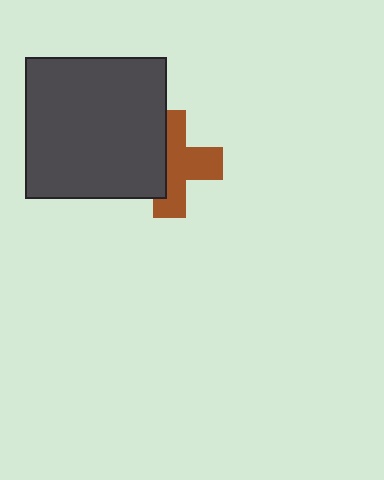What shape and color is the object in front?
The object in front is a dark gray square.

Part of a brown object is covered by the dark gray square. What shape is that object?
It is a cross.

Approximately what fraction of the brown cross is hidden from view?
Roughly 42% of the brown cross is hidden behind the dark gray square.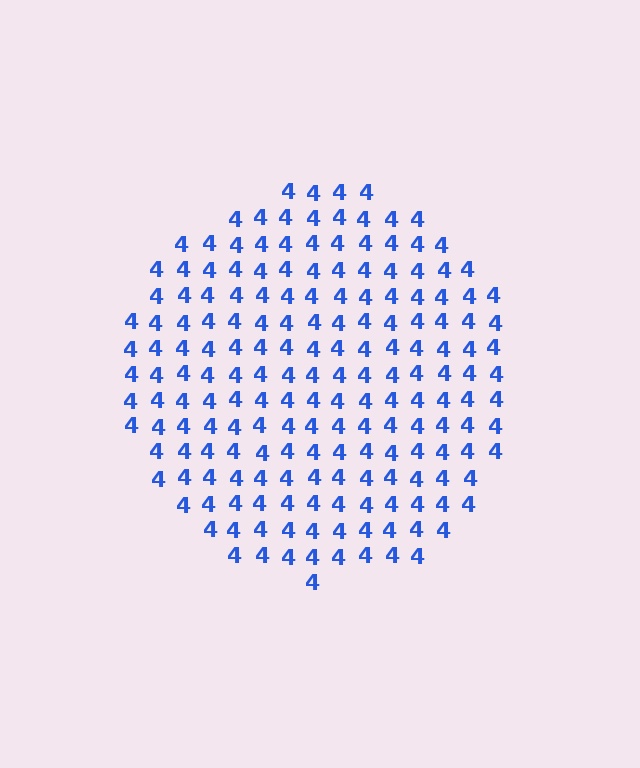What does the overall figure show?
The overall figure shows a circle.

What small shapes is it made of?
It is made of small digit 4's.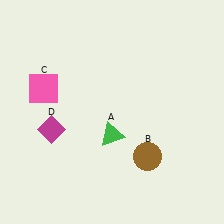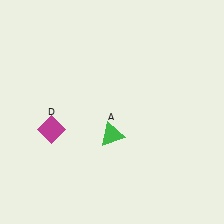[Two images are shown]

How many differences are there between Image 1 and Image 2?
There are 2 differences between the two images.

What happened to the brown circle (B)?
The brown circle (B) was removed in Image 2. It was in the bottom-right area of Image 1.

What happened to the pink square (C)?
The pink square (C) was removed in Image 2. It was in the top-left area of Image 1.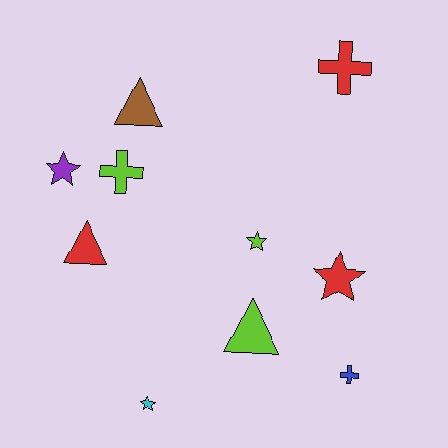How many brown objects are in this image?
There is 1 brown object.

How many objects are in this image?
There are 10 objects.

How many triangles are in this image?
There are 3 triangles.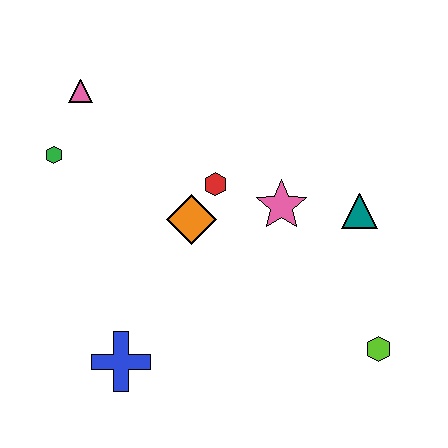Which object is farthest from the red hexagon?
The lime hexagon is farthest from the red hexagon.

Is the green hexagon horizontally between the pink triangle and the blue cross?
No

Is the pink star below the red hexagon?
Yes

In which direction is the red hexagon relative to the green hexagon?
The red hexagon is to the right of the green hexagon.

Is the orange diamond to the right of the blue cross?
Yes